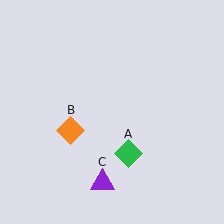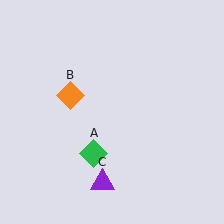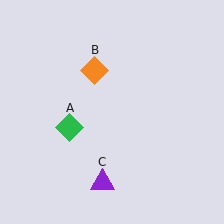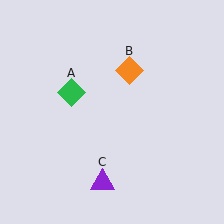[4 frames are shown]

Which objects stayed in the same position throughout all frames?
Purple triangle (object C) remained stationary.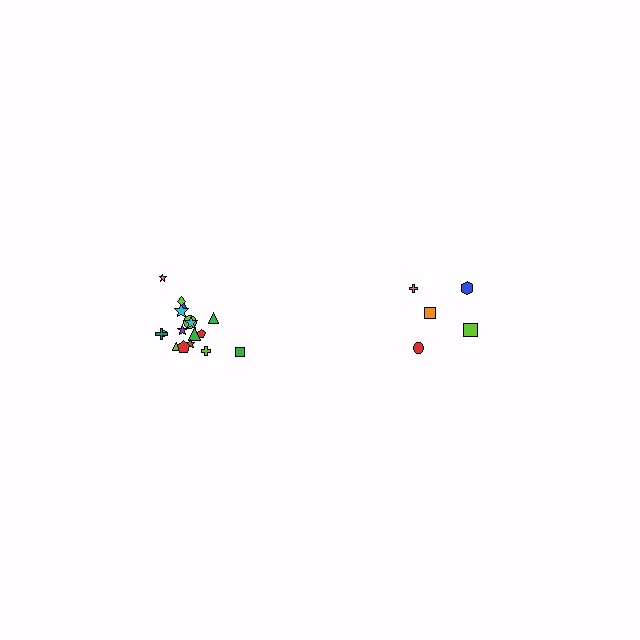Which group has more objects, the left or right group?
The left group.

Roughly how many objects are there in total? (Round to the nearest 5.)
Roughly 25 objects in total.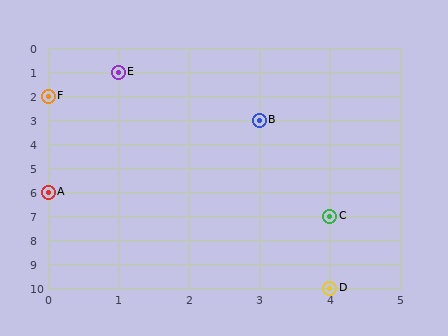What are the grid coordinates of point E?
Point E is at grid coordinates (1, 1).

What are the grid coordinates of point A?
Point A is at grid coordinates (0, 6).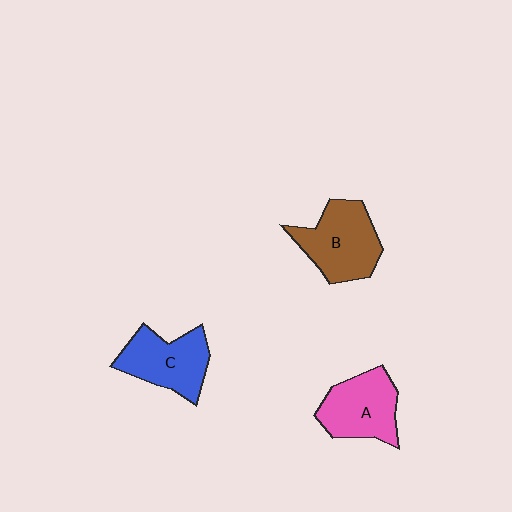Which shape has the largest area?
Shape B (brown).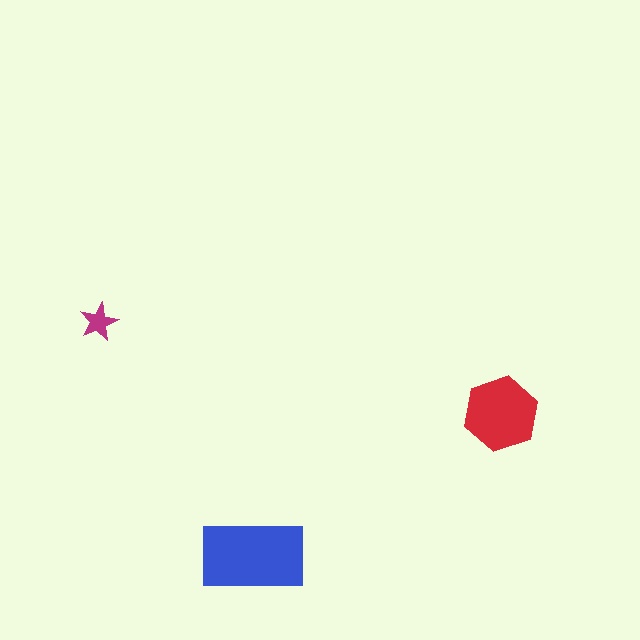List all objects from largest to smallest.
The blue rectangle, the red hexagon, the magenta star.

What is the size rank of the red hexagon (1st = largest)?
2nd.